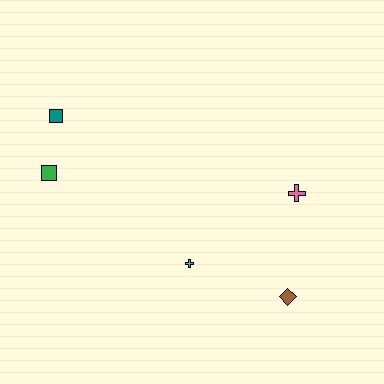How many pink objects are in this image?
There is 1 pink object.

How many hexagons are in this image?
There are no hexagons.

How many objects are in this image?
There are 5 objects.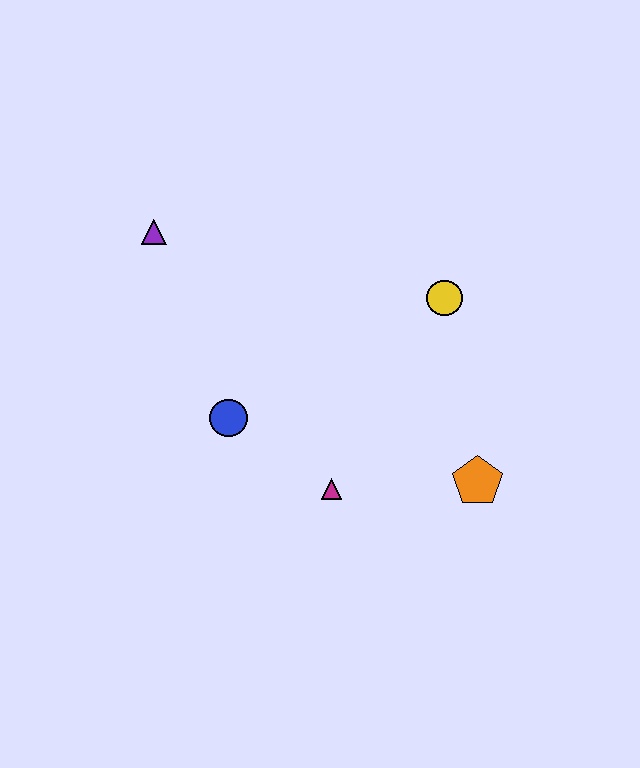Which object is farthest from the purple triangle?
The orange pentagon is farthest from the purple triangle.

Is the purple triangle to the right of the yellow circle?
No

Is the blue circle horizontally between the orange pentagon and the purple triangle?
Yes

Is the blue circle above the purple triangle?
No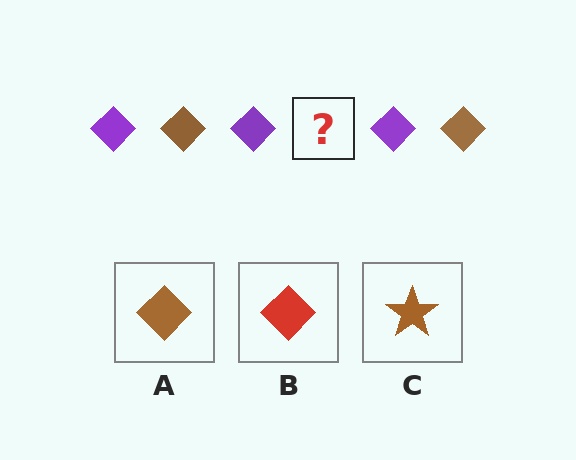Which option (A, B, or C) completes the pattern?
A.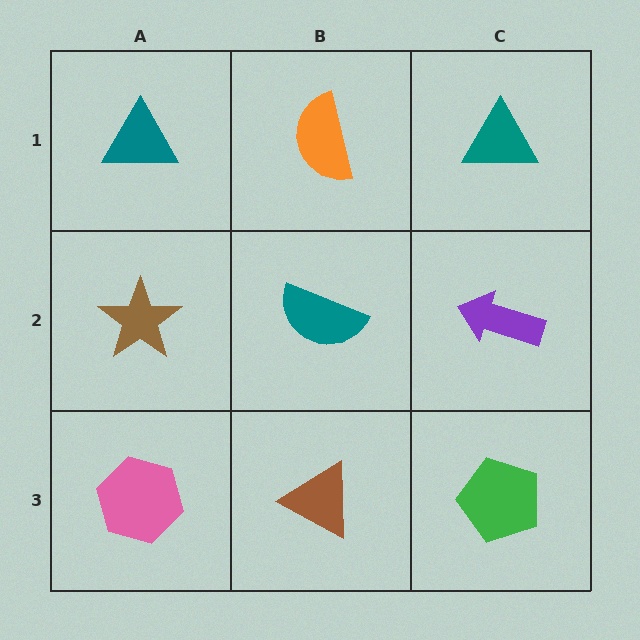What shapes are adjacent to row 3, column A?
A brown star (row 2, column A), a brown triangle (row 3, column B).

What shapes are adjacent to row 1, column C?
A purple arrow (row 2, column C), an orange semicircle (row 1, column B).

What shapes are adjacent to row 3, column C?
A purple arrow (row 2, column C), a brown triangle (row 3, column B).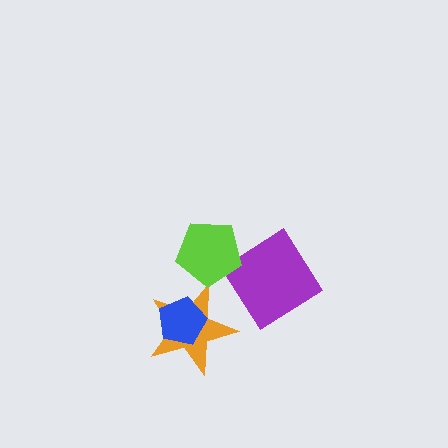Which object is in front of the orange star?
The blue pentagon is in front of the orange star.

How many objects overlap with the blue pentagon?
1 object overlaps with the blue pentagon.